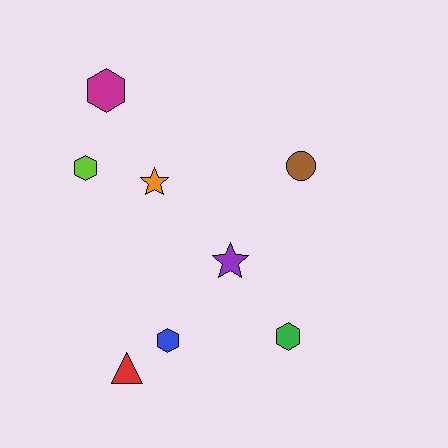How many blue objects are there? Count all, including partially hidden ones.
There is 1 blue object.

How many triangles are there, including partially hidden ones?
There is 1 triangle.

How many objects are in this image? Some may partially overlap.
There are 8 objects.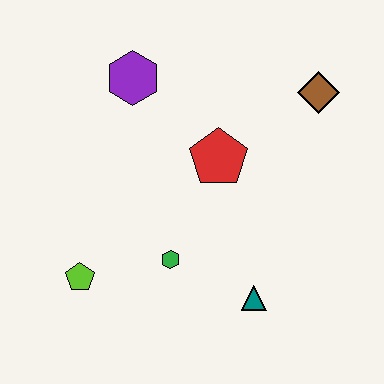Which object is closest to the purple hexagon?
The red pentagon is closest to the purple hexagon.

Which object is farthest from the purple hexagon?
The teal triangle is farthest from the purple hexagon.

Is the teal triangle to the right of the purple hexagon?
Yes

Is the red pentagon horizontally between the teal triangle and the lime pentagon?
Yes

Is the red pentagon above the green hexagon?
Yes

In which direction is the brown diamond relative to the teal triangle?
The brown diamond is above the teal triangle.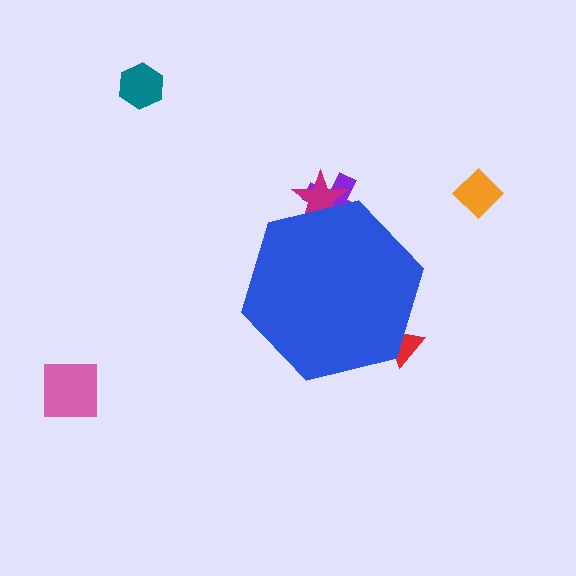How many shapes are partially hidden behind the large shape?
3 shapes are partially hidden.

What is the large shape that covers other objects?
A blue hexagon.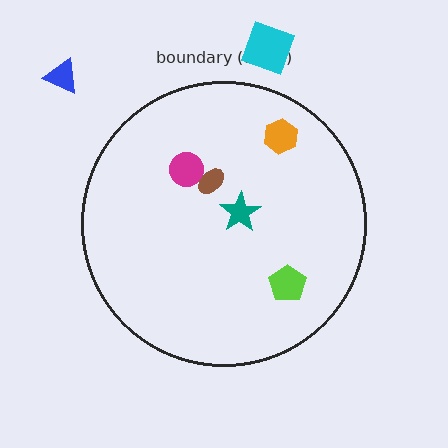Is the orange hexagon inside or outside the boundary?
Inside.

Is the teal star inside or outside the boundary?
Inside.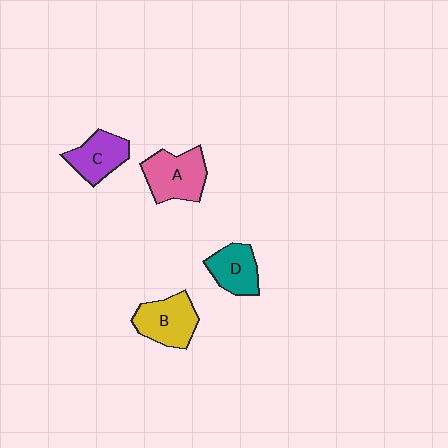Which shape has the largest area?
Shape A (pink).